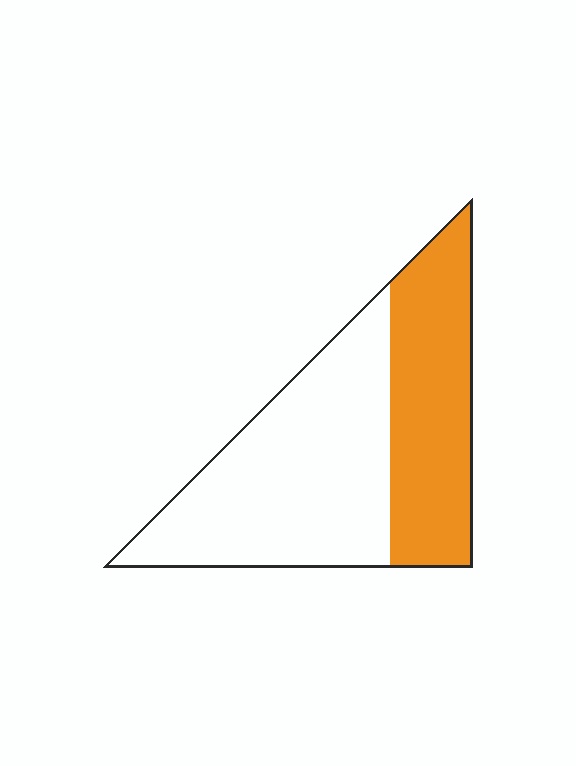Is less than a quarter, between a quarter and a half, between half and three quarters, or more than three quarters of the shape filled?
Between a quarter and a half.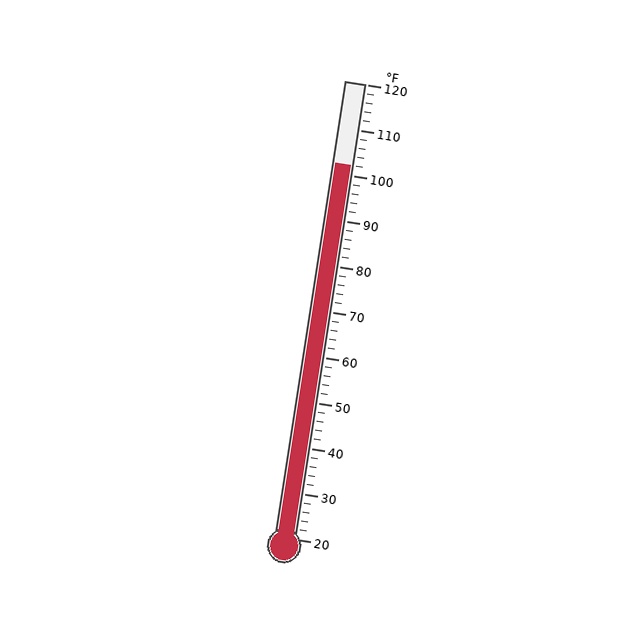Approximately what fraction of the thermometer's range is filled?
The thermometer is filled to approximately 80% of its range.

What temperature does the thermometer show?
The thermometer shows approximately 102°F.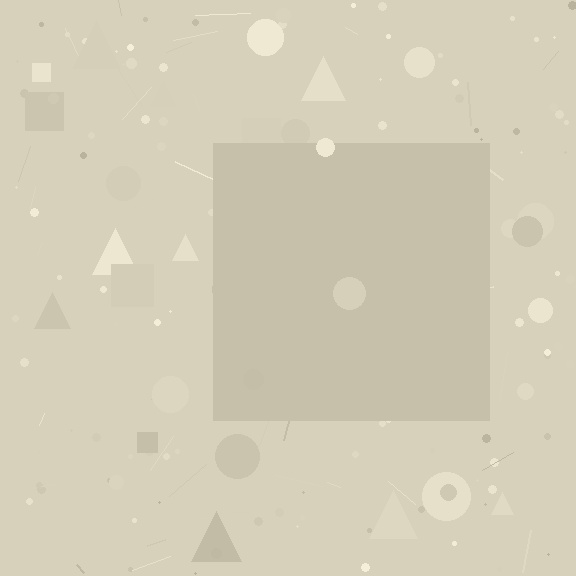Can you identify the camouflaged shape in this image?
The camouflaged shape is a square.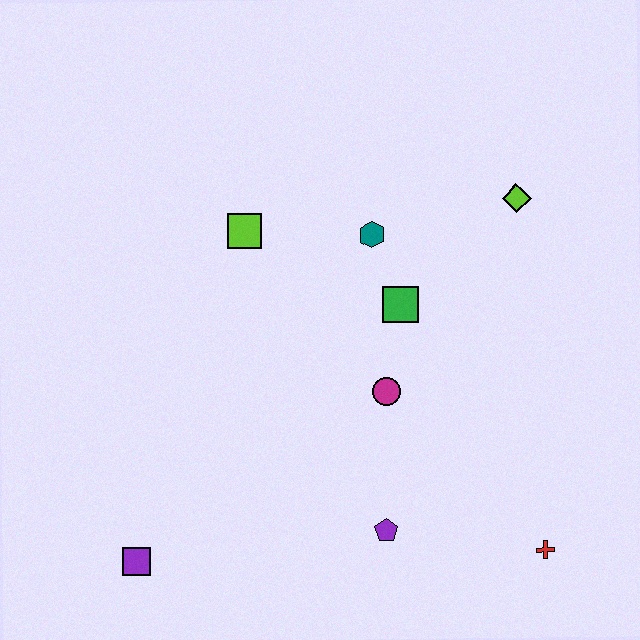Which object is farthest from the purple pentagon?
The lime diamond is farthest from the purple pentagon.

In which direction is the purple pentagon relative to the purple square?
The purple pentagon is to the right of the purple square.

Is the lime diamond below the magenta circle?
No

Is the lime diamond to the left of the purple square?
No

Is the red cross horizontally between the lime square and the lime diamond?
No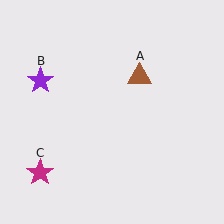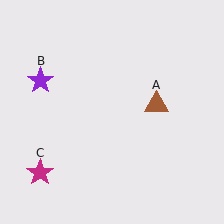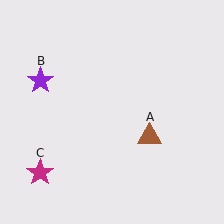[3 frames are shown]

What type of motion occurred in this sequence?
The brown triangle (object A) rotated clockwise around the center of the scene.